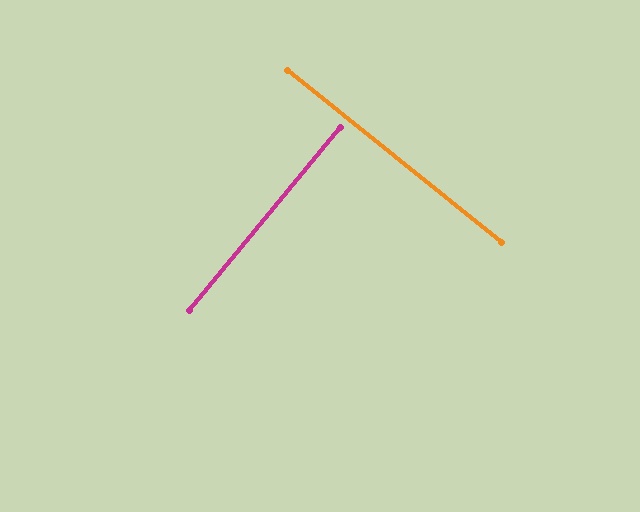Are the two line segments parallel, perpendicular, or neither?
Perpendicular — they meet at approximately 89°.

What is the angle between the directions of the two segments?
Approximately 89 degrees.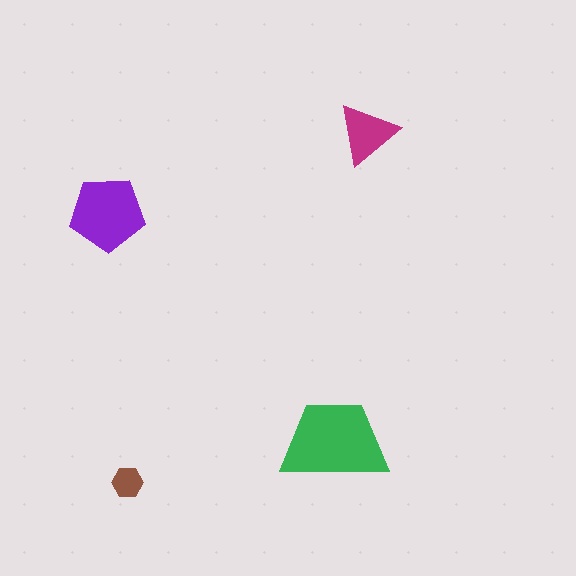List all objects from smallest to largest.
The brown hexagon, the magenta triangle, the purple pentagon, the green trapezoid.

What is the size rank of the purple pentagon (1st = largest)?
2nd.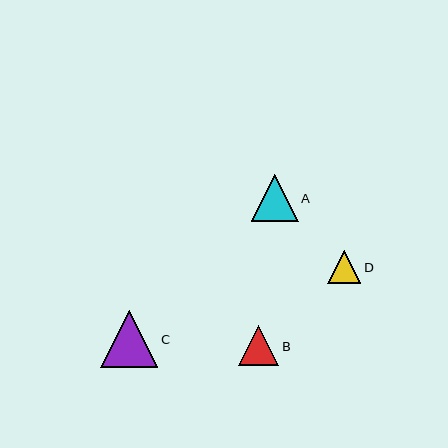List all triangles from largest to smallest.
From largest to smallest: C, A, B, D.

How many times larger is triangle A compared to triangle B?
Triangle A is approximately 1.2 times the size of triangle B.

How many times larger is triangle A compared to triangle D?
Triangle A is approximately 1.4 times the size of triangle D.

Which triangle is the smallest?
Triangle D is the smallest with a size of approximately 33 pixels.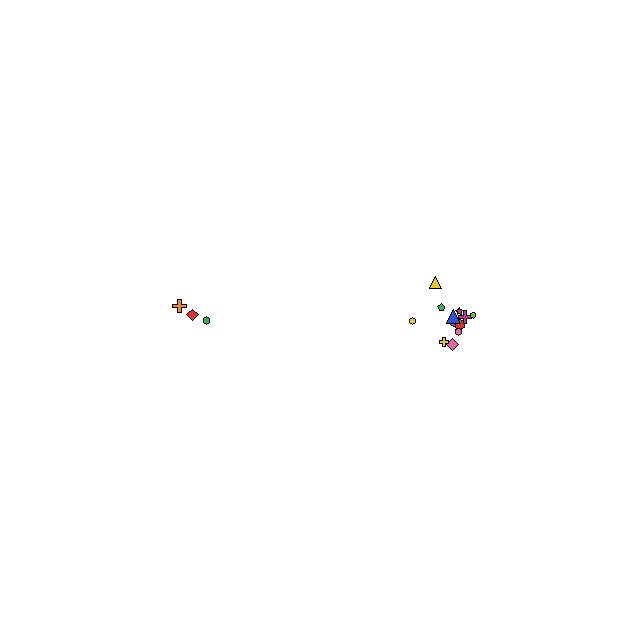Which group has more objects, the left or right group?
The right group.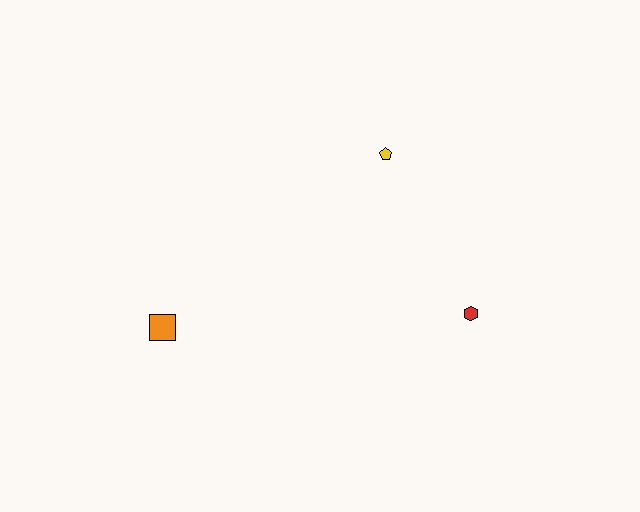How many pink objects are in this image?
There are no pink objects.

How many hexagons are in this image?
There is 1 hexagon.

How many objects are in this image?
There are 3 objects.